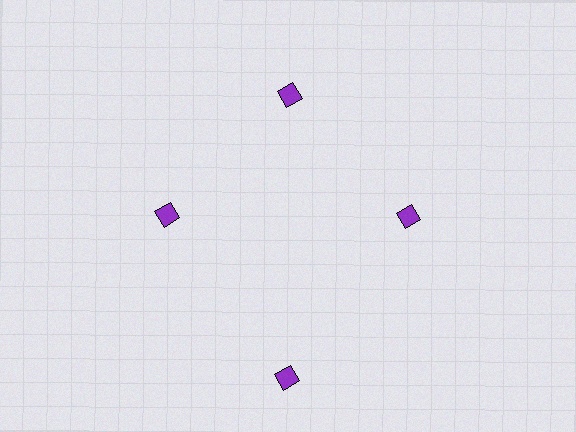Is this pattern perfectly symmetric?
No. The 4 purple diamonds are arranged in a ring, but one element near the 6 o'clock position is pushed outward from the center, breaking the 4-fold rotational symmetry.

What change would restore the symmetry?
The symmetry would be restored by moving it inward, back onto the ring so that all 4 diamonds sit at equal angles and equal distance from the center.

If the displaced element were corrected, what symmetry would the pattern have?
It would have 4-fold rotational symmetry — the pattern would map onto itself every 90 degrees.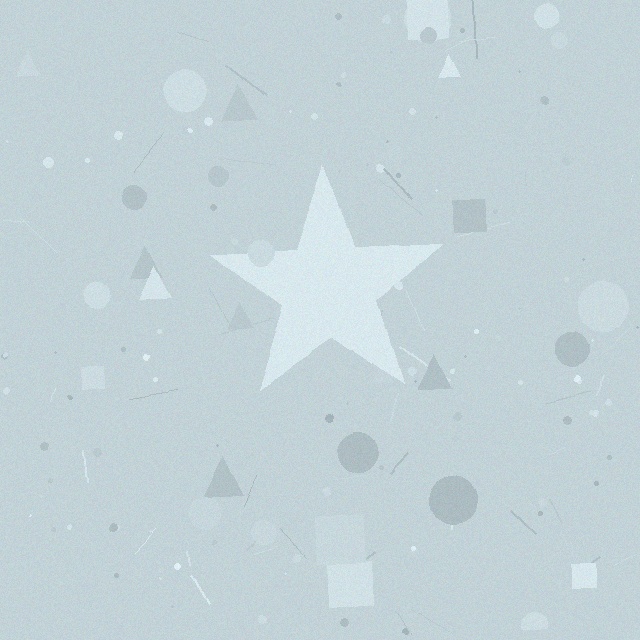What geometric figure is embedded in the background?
A star is embedded in the background.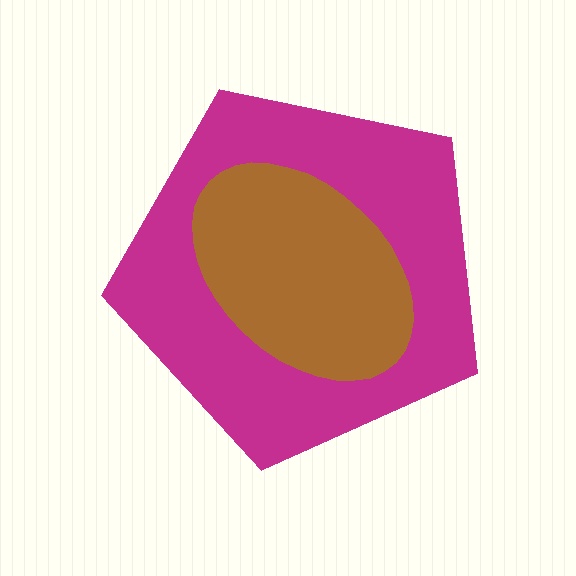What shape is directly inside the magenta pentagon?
The brown ellipse.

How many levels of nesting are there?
2.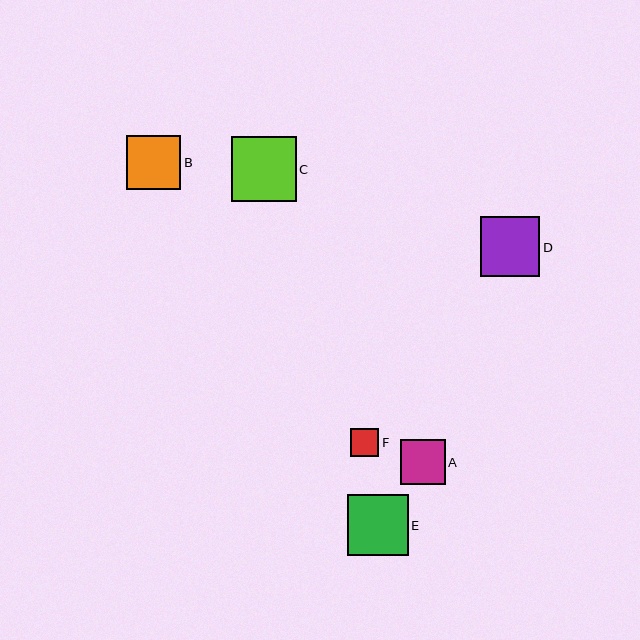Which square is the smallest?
Square F is the smallest with a size of approximately 28 pixels.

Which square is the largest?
Square C is the largest with a size of approximately 65 pixels.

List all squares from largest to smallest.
From largest to smallest: C, E, D, B, A, F.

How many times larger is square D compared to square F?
Square D is approximately 2.1 times the size of square F.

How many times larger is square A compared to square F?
Square A is approximately 1.6 times the size of square F.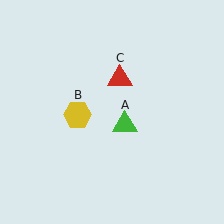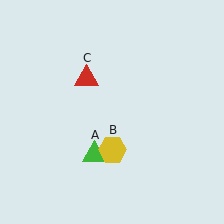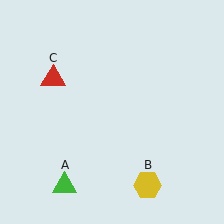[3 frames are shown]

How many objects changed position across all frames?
3 objects changed position: green triangle (object A), yellow hexagon (object B), red triangle (object C).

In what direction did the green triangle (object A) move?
The green triangle (object A) moved down and to the left.